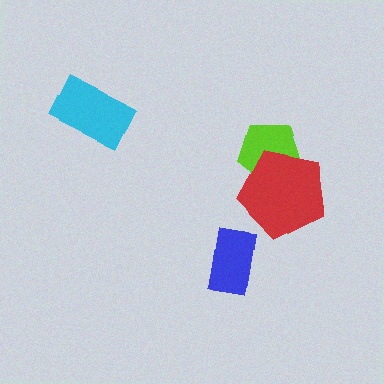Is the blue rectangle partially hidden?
No, no other shape covers it.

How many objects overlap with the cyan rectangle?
0 objects overlap with the cyan rectangle.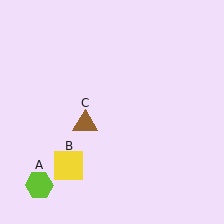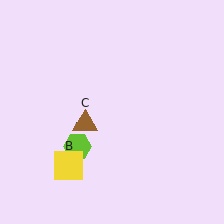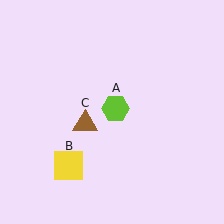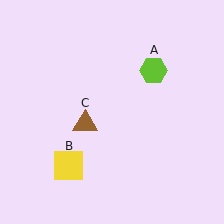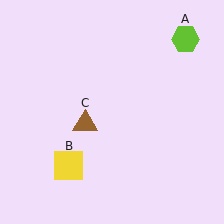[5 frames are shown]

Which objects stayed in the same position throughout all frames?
Yellow square (object B) and brown triangle (object C) remained stationary.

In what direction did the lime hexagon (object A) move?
The lime hexagon (object A) moved up and to the right.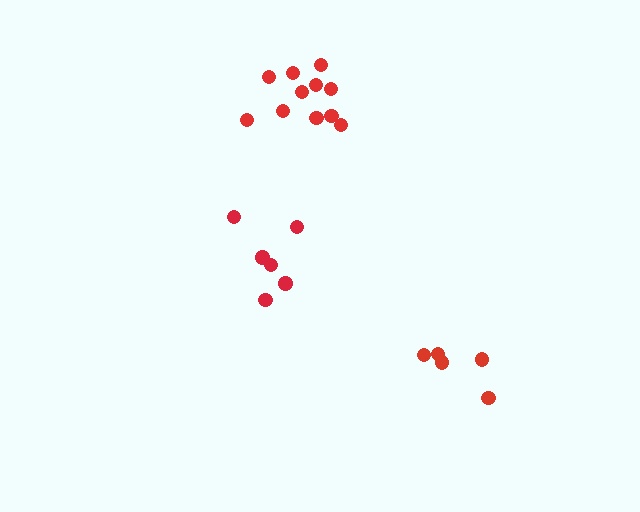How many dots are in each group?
Group 1: 5 dots, Group 2: 6 dots, Group 3: 11 dots (22 total).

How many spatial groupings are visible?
There are 3 spatial groupings.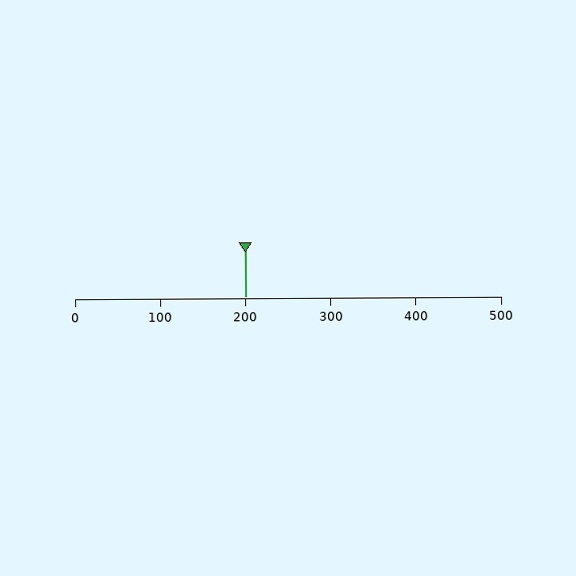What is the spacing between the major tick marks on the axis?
The major ticks are spaced 100 apart.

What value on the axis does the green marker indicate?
The marker indicates approximately 200.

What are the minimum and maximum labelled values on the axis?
The axis runs from 0 to 500.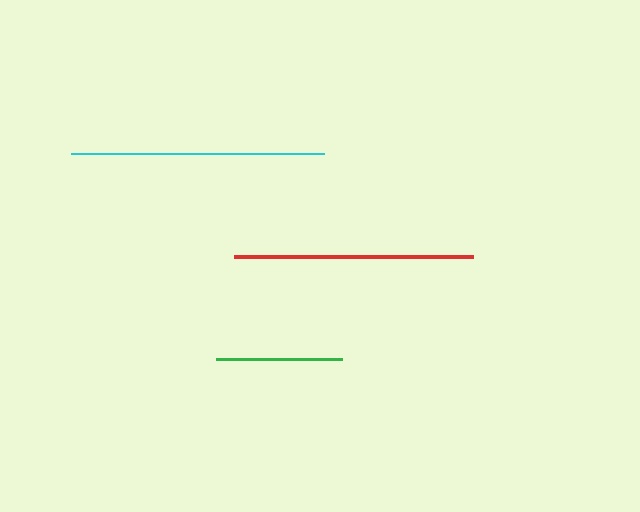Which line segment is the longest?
The cyan line is the longest at approximately 253 pixels.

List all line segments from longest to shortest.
From longest to shortest: cyan, red, green.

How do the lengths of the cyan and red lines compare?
The cyan and red lines are approximately the same length.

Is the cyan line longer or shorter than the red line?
The cyan line is longer than the red line.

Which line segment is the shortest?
The green line is the shortest at approximately 126 pixels.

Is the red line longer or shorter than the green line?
The red line is longer than the green line.